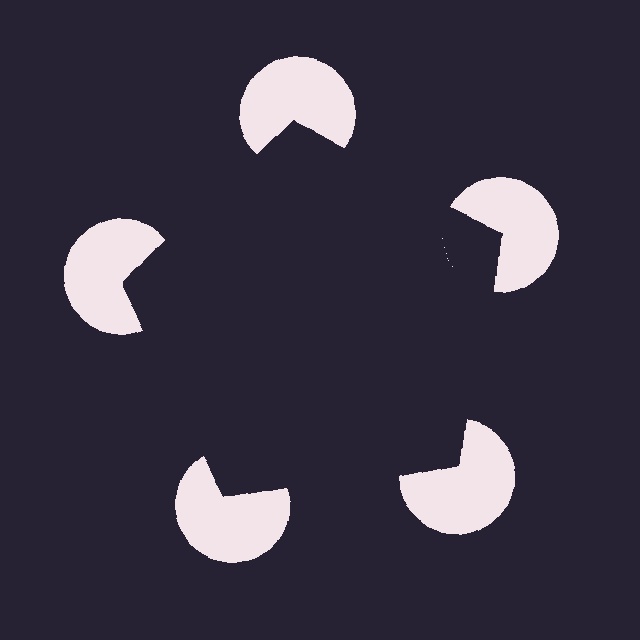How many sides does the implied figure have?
5 sides.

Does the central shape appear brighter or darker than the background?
It typically appears slightly darker than the background, even though no actual brightness change is drawn.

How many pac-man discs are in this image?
There are 5 — one at each vertex of the illusory pentagon.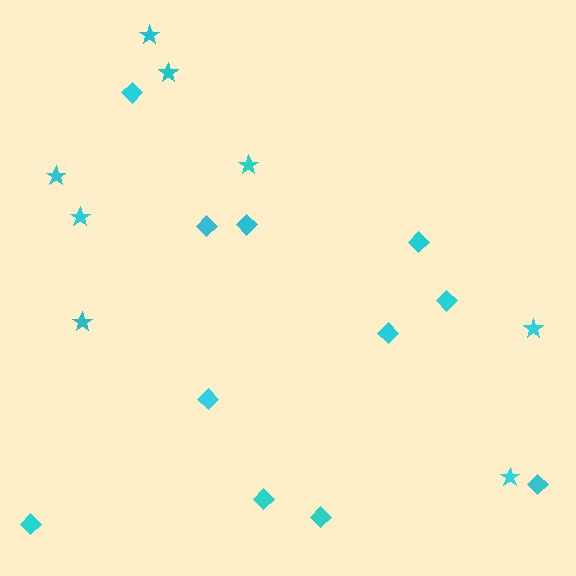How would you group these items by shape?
There are 2 groups: one group of stars (8) and one group of diamonds (11).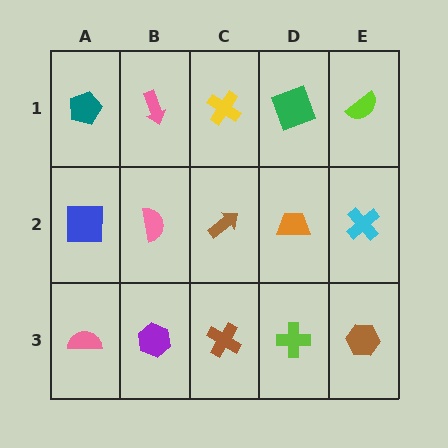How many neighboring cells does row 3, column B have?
3.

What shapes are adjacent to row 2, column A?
A teal pentagon (row 1, column A), a pink semicircle (row 3, column A), a pink semicircle (row 2, column B).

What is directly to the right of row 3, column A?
A purple hexagon.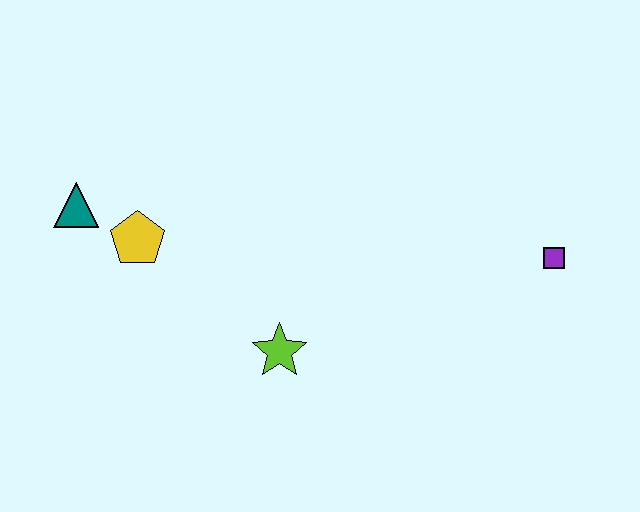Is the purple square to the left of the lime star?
No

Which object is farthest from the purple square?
The teal triangle is farthest from the purple square.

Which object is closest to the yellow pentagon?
The teal triangle is closest to the yellow pentagon.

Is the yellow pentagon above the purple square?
Yes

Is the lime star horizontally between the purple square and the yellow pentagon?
Yes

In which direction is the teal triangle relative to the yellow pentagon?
The teal triangle is to the left of the yellow pentagon.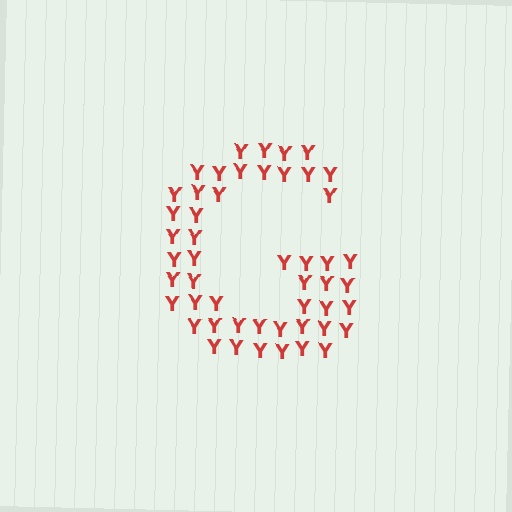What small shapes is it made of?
It is made of small letter Y's.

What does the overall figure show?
The overall figure shows the letter G.